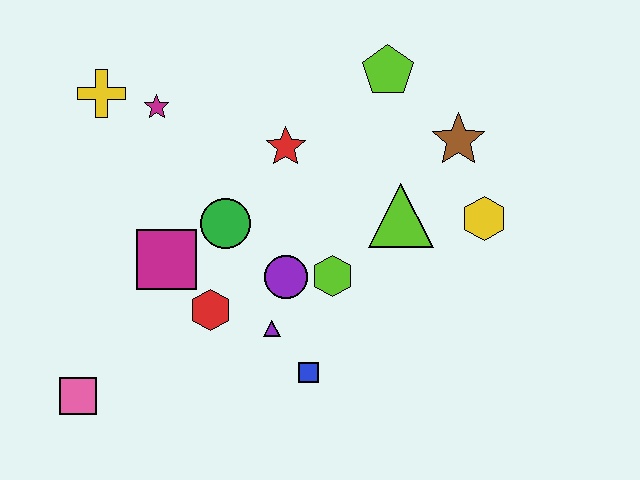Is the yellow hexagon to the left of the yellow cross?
No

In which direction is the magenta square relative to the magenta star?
The magenta square is below the magenta star.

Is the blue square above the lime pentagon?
No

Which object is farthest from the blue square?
The yellow cross is farthest from the blue square.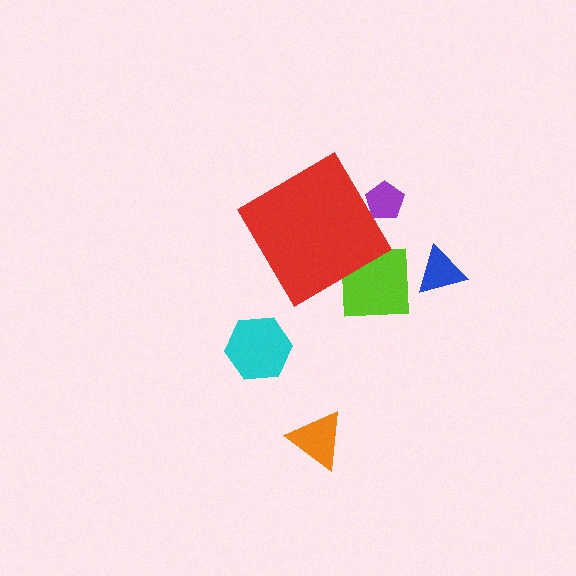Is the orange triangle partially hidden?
No, the orange triangle is fully visible.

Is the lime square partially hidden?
Yes, the lime square is partially hidden behind the red diamond.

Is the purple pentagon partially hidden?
Yes, the purple pentagon is partially hidden behind the red diamond.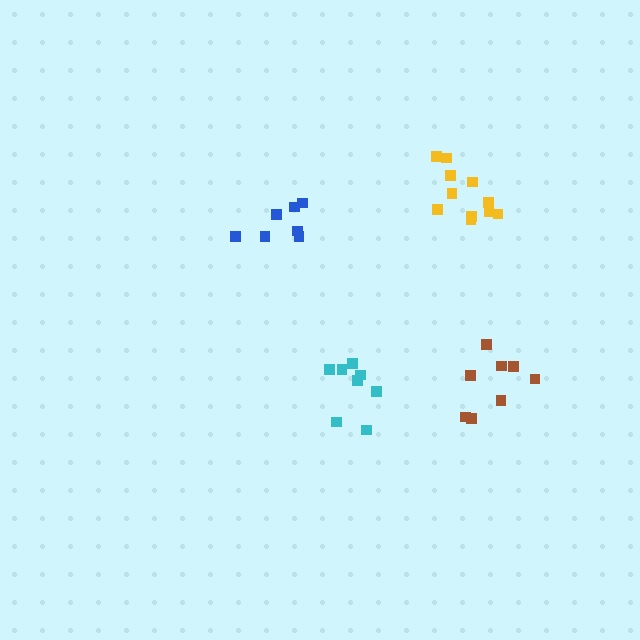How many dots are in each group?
Group 1: 8 dots, Group 2: 7 dots, Group 3: 11 dots, Group 4: 8 dots (34 total).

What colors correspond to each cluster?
The clusters are colored: cyan, blue, yellow, brown.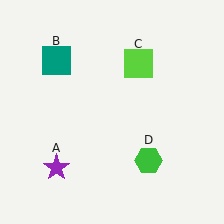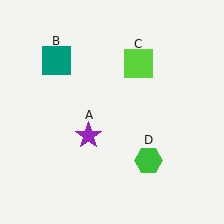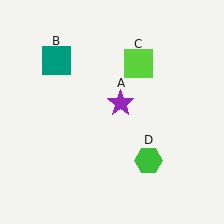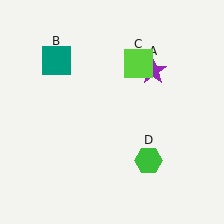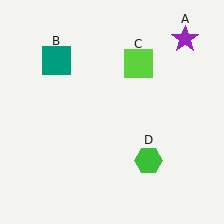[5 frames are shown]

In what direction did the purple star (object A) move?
The purple star (object A) moved up and to the right.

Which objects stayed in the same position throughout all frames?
Teal square (object B) and lime square (object C) and green hexagon (object D) remained stationary.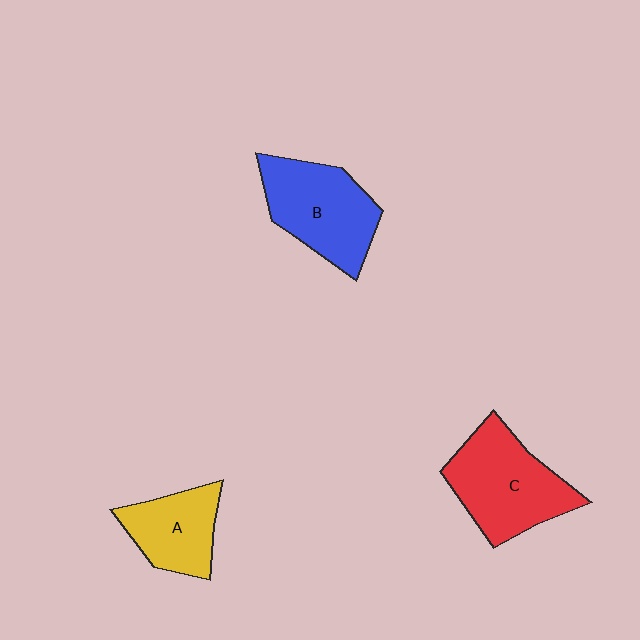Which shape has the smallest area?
Shape A (yellow).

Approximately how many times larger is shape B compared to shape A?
Approximately 1.4 times.